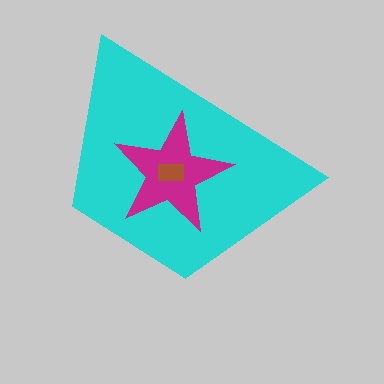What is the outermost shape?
The cyan trapezoid.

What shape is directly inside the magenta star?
The brown rectangle.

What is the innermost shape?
The brown rectangle.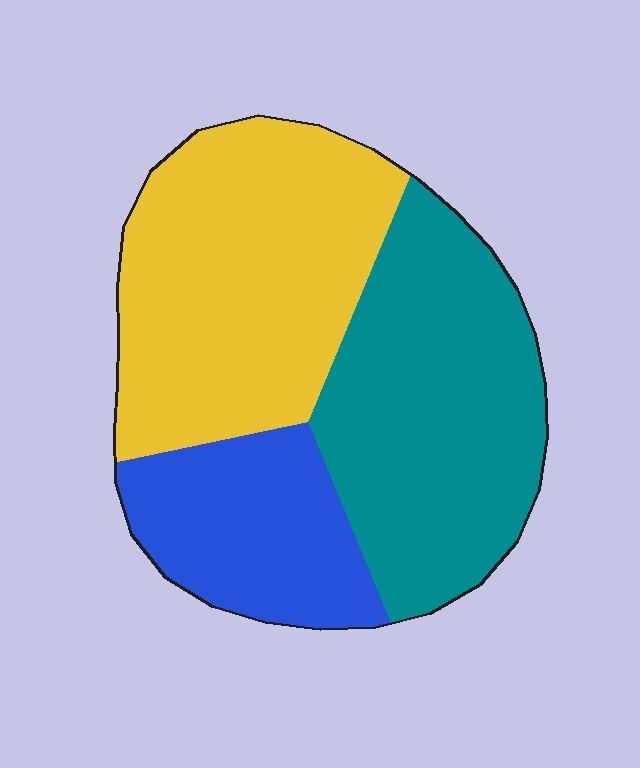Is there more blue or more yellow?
Yellow.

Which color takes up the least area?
Blue, at roughly 20%.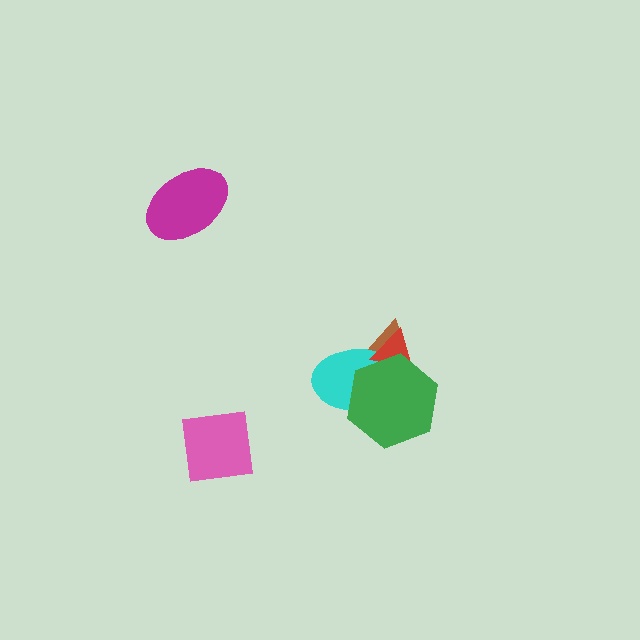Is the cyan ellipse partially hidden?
Yes, it is partially covered by another shape.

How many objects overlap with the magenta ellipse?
0 objects overlap with the magenta ellipse.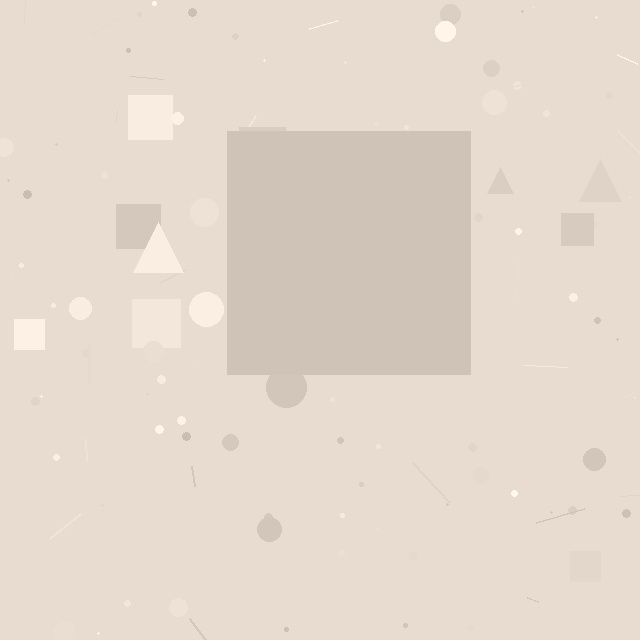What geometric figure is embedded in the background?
A square is embedded in the background.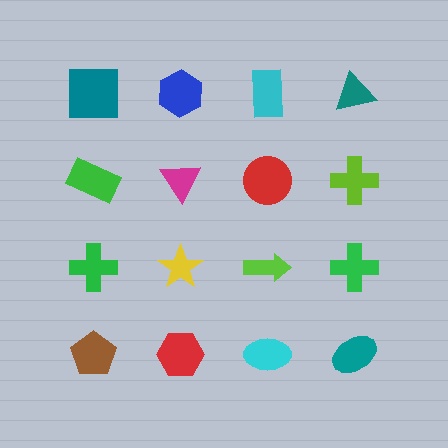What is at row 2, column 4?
A lime cross.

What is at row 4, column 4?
A teal ellipse.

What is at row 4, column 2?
A red hexagon.